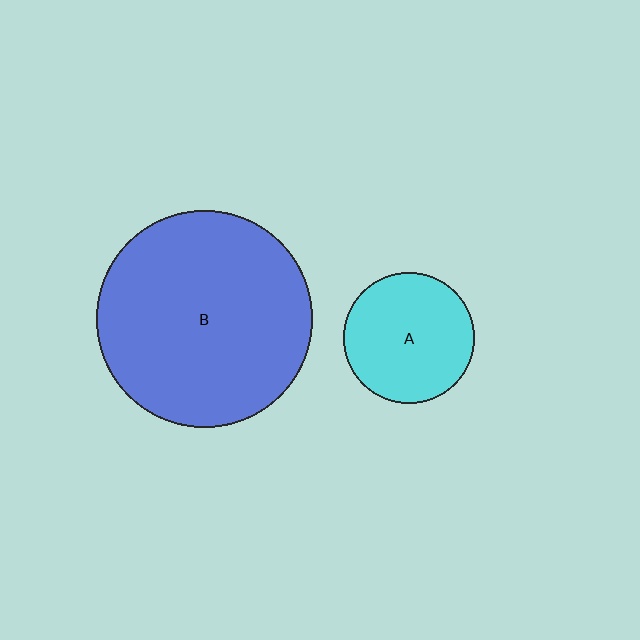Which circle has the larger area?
Circle B (blue).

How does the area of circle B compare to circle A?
Approximately 2.7 times.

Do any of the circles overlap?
No, none of the circles overlap.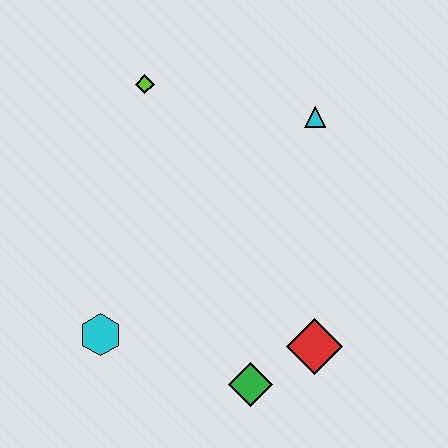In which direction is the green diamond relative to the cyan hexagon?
The green diamond is to the right of the cyan hexagon.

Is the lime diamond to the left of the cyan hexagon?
No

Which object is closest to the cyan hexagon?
The green diamond is closest to the cyan hexagon.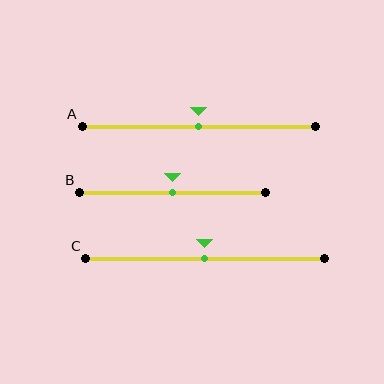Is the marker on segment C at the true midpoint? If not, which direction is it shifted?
Yes, the marker on segment C is at the true midpoint.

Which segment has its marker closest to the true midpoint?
Segment A has its marker closest to the true midpoint.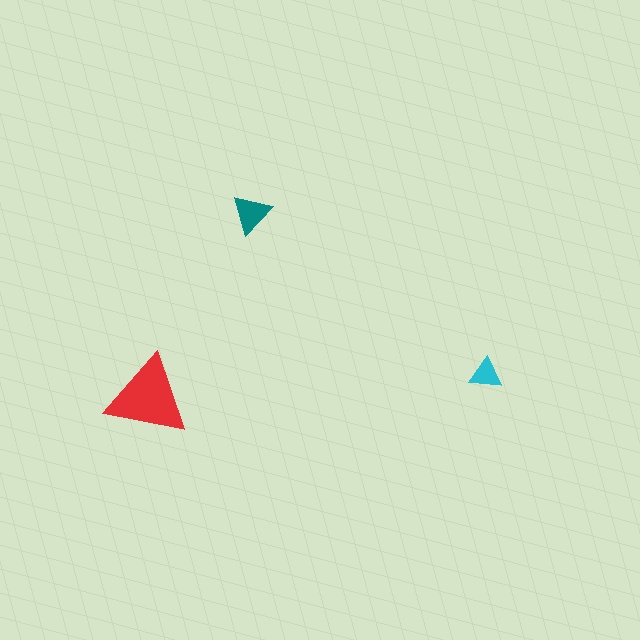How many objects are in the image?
There are 3 objects in the image.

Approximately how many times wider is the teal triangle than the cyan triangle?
About 1.5 times wider.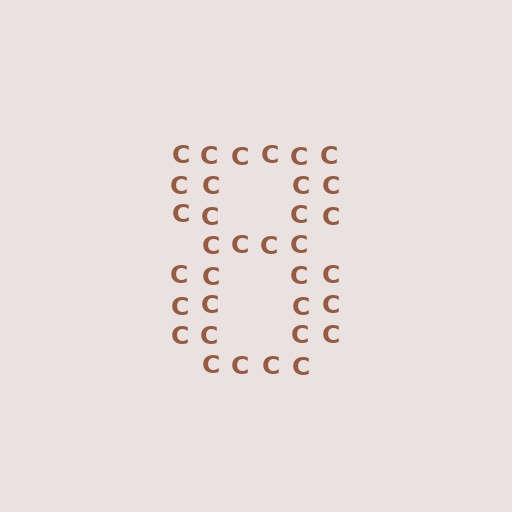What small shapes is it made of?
It is made of small letter C's.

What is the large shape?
The large shape is the digit 8.